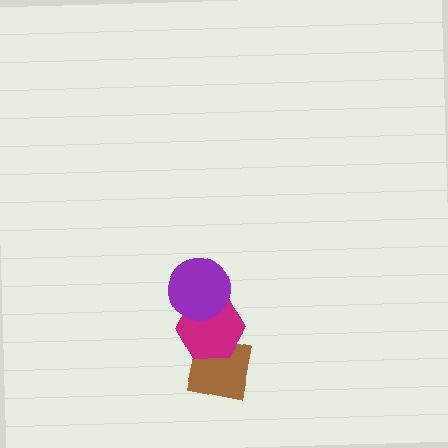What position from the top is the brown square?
The brown square is 3rd from the top.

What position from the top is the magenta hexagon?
The magenta hexagon is 2nd from the top.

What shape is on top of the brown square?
The magenta hexagon is on top of the brown square.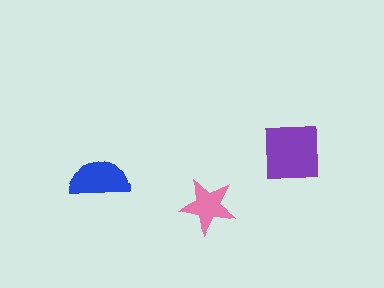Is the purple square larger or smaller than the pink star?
Larger.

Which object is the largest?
The purple square.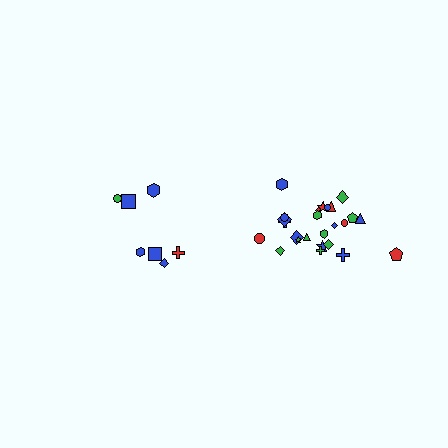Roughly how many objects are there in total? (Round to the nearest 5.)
Roughly 30 objects in total.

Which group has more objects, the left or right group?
The right group.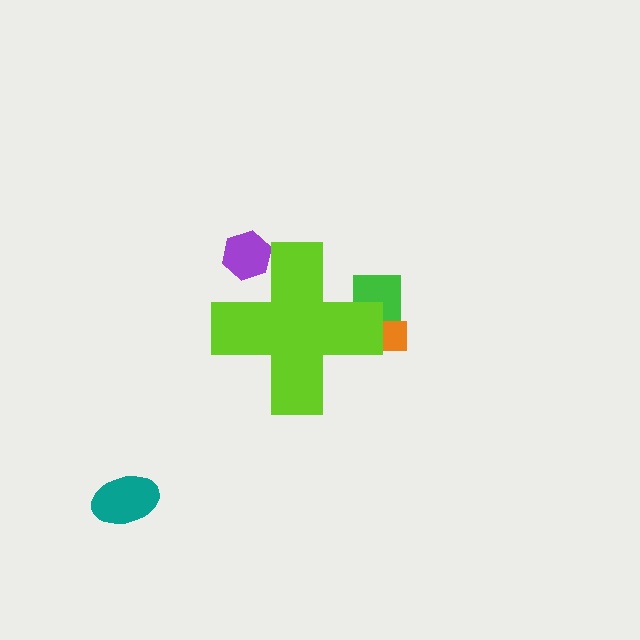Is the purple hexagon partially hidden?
Yes, the purple hexagon is partially hidden behind the lime cross.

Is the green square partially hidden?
Yes, the green square is partially hidden behind the lime cross.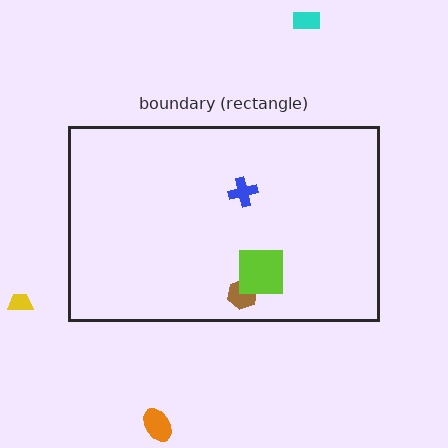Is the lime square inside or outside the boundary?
Inside.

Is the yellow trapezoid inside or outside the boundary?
Outside.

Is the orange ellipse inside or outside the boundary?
Outside.